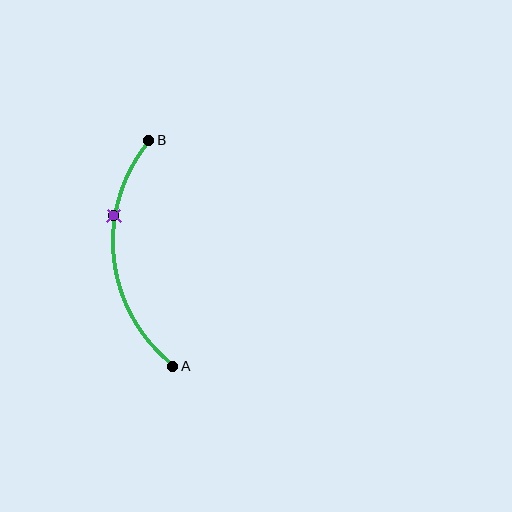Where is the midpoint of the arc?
The arc midpoint is the point on the curve farthest from the straight line joining A and B. It sits to the left of that line.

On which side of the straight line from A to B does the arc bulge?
The arc bulges to the left of the straight line connecting A and B.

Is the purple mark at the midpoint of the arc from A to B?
No. The purple mark lies on the arc but is closer to endpoint B. The arc midpoint would be at the point on the curve equidistant along the arc from both A and B.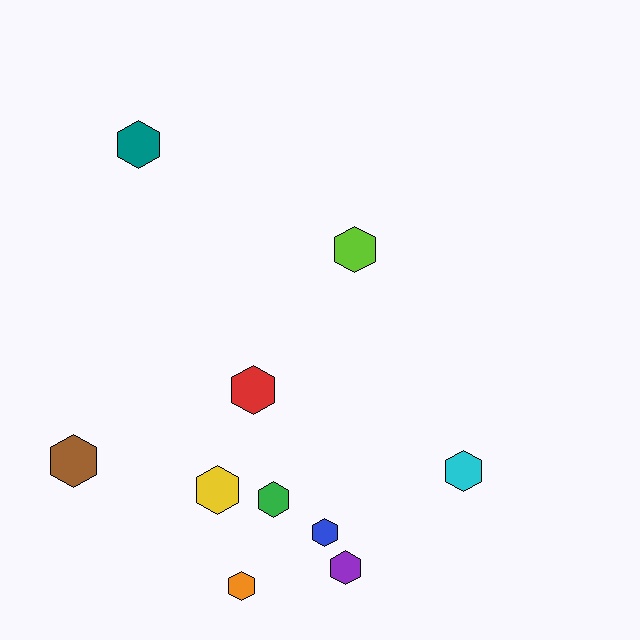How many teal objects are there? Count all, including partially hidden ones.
There is 1 teal object.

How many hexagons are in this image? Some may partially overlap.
There are 10 hexagons.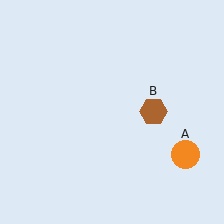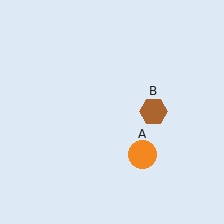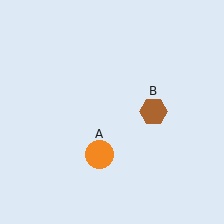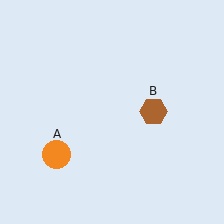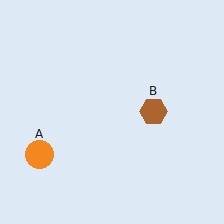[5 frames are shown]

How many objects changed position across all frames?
1 object changed position: orange circle (object A).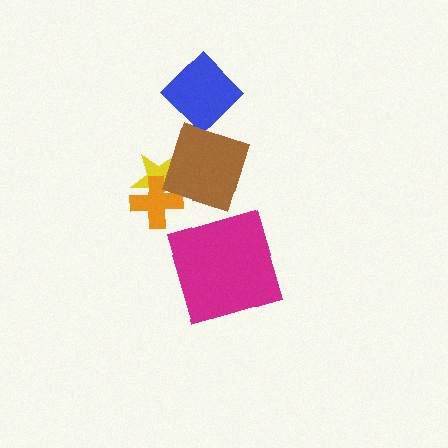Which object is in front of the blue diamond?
The brown diamond is in front of the blue diamond.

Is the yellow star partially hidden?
Yes, it is partially covered by another shape.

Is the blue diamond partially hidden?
Yes, it is partially covered by another shape.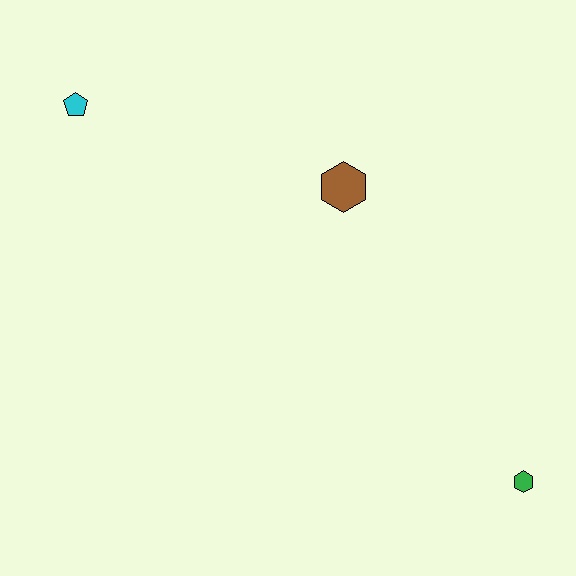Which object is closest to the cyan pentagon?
The brown hexagon is closest to the cyan pentagon.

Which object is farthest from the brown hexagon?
The green hexagon is farthest from the brown hexagon.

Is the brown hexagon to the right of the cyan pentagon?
Yes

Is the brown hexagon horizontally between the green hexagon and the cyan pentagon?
Yes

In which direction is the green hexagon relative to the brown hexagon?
The green hexagon is below the brown hexagon.